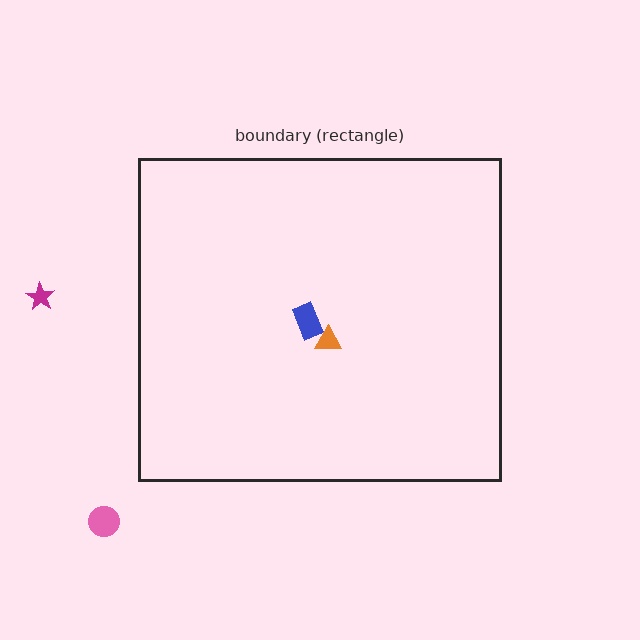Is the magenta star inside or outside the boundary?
Outside.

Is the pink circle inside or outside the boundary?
Outside.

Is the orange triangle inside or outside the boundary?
Inside.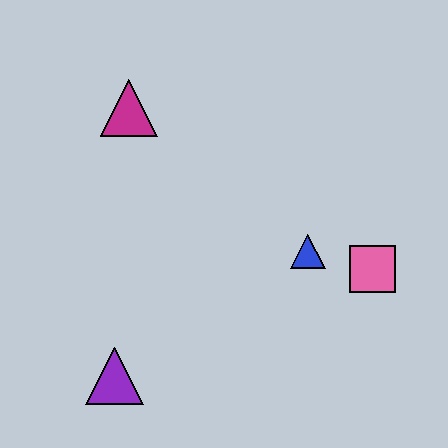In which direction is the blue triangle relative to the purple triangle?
The blue triangle is to the right of the purple triangle.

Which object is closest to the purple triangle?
The blue triangle is closest to the purple triangle.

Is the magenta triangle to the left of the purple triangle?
No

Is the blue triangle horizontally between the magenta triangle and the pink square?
Yes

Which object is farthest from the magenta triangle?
The pink square is farthest from the magenta triangle.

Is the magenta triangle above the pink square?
Yes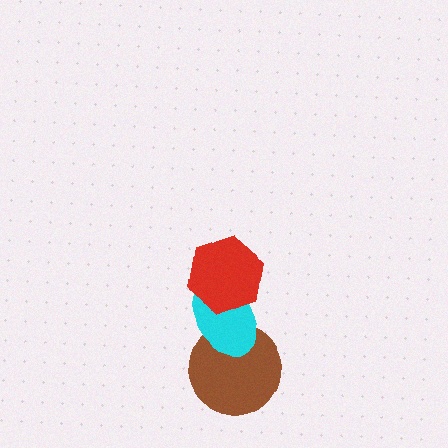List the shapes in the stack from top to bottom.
From top to bottom: the red hexagon, the cyan ellipse, the brown circle.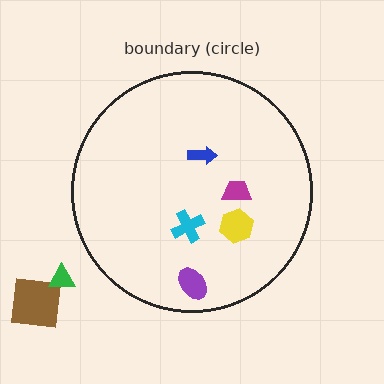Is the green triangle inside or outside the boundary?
Outside.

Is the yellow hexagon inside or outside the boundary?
Inside.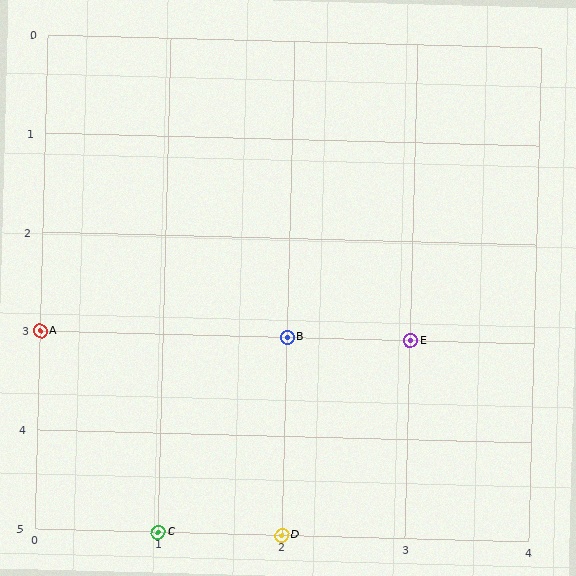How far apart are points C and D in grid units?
Points C and D are 1 column apart.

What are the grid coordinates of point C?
Point C is at grid coordinates (1, 5).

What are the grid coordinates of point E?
Point E is at grid coordinates (3, 3).